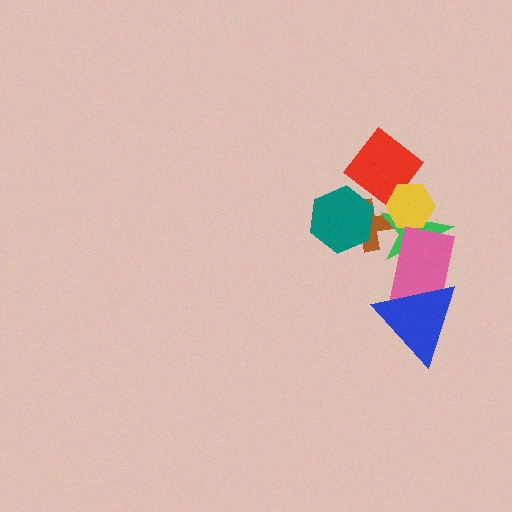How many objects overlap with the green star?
3 objects overlap with the green star.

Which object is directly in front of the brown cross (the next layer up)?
The green star is directly in front of the brown cross.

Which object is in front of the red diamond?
The yellow hexagon is in front of the red diamond.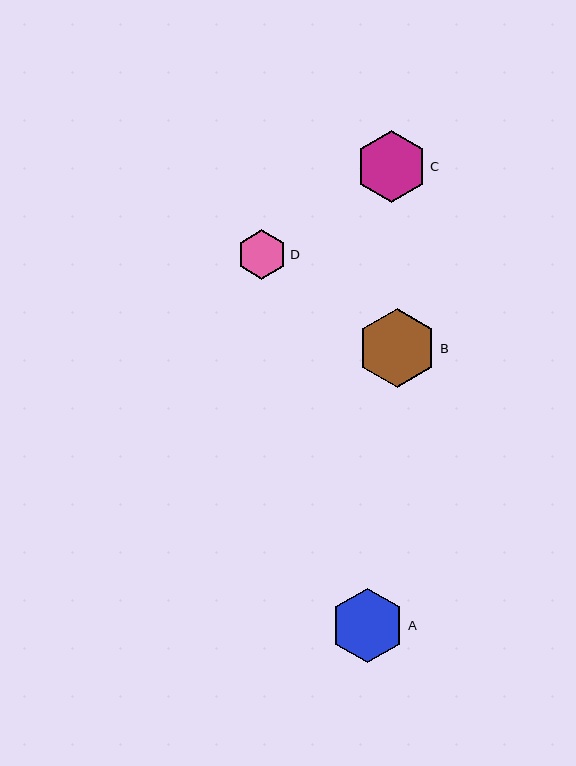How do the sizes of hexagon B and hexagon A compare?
Hexagon B and hexagon A are approximately the same size.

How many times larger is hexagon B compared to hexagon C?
Hexagon B is approximately 1.1 times the size of hexagon C.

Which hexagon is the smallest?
Hexagon D is the smallest with a size of approximately 49 pixels.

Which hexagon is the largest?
Hexagon B is the largest with a size of approximately 80 pixels.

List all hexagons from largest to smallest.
From largest to smallest: B, A, C, D.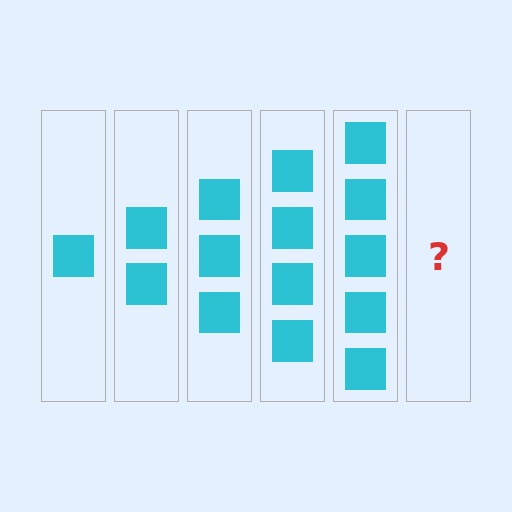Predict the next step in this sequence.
The next step is 6 squares.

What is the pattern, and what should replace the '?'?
The pattern is that each step adds one more square. The '?' should be 6 squares.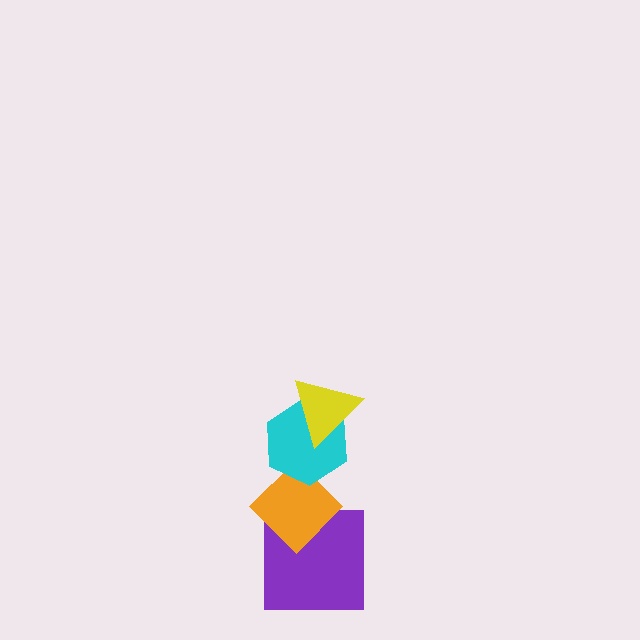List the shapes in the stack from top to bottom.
From top to bottom: the yellow triangle, the cyan hexagon, the orange diamond, the purple square.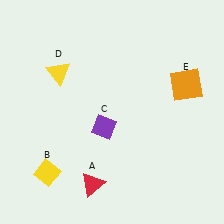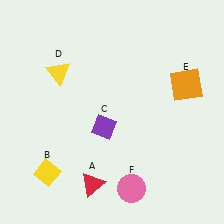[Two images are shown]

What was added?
A pink circle (F) was added in Image 2.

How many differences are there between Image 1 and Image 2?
There is 1 difference between the two images.